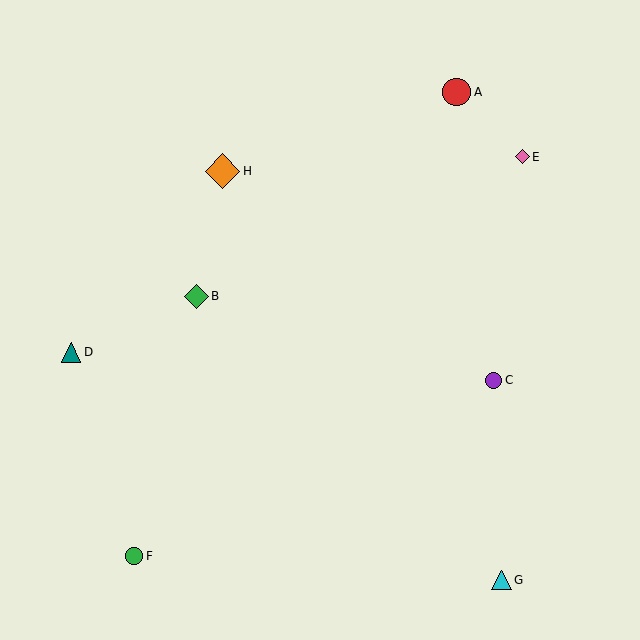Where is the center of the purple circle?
The center of the purple circle is at (494, 380).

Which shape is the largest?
The orange diamond (labeled H) is the largest.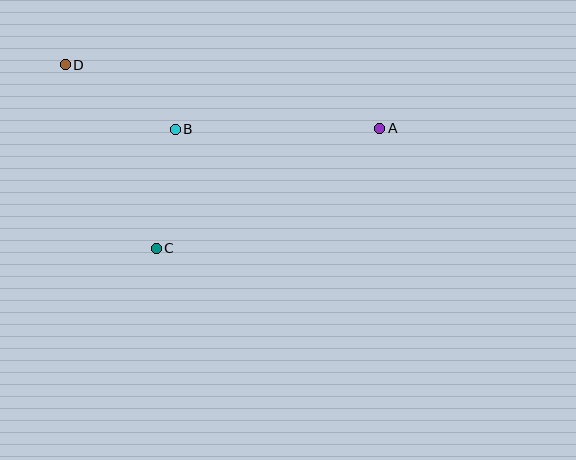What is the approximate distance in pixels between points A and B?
The distance between A and B is approximately 204 pixels.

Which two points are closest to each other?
Points B and C are closest to each other.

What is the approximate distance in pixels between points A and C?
The distance between A and C is approximately 253 pixels.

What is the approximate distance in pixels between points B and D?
The distance between B and D is approximately 127 pixels.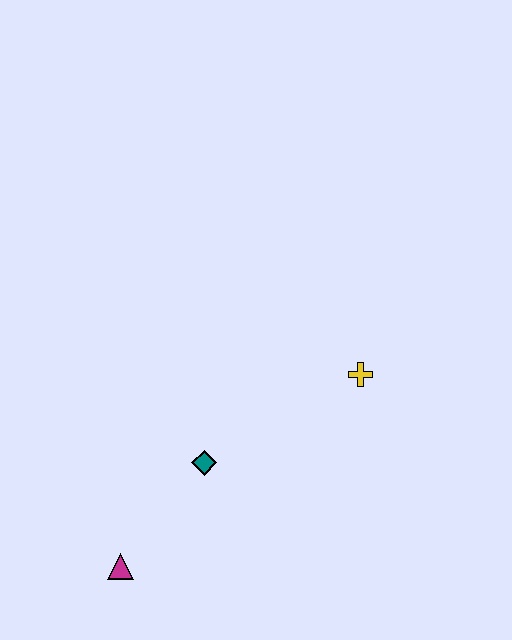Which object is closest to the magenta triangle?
The teal diamond is closest to the magenta triangle.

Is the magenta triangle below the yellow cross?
Yes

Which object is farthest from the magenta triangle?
The yellow cross is farthest from the magenta triangle.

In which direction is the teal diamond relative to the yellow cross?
The teal diamond is to the left of the yellow cross.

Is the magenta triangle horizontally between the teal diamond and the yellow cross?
No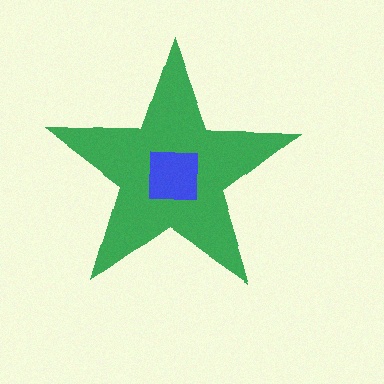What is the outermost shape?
The green star.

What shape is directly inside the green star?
The blue square.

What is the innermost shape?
The blue square.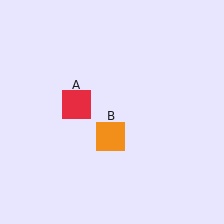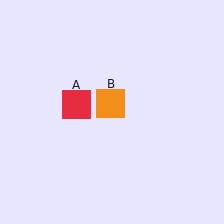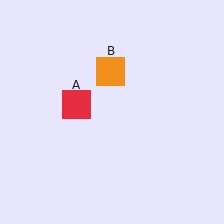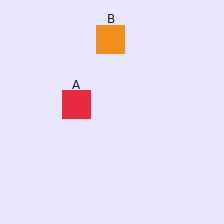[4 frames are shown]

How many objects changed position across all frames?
1 object changed position: orange square (object B).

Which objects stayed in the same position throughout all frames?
Red square (object A) remained stationary.